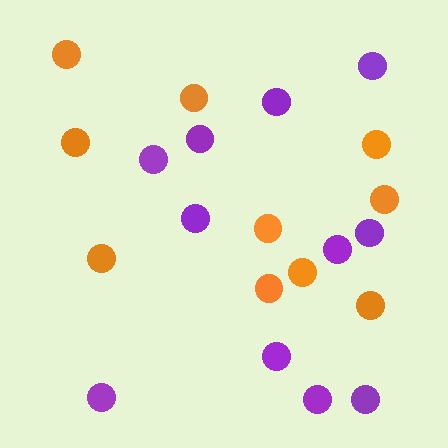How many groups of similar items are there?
There are 2 groups: one group of orange circles (10) and one group of purple circles (11).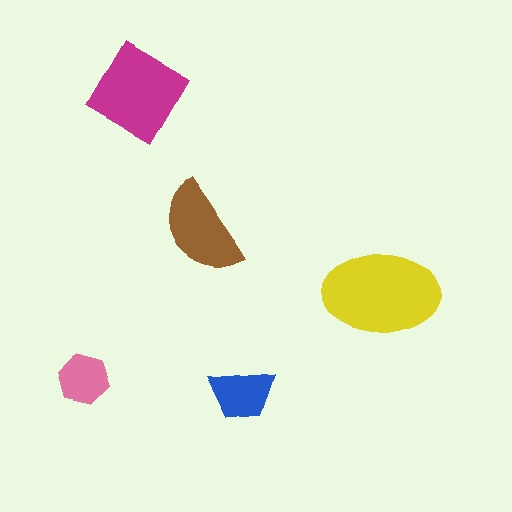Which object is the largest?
The yellow ellipse.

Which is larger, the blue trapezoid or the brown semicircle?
The brown semicircle.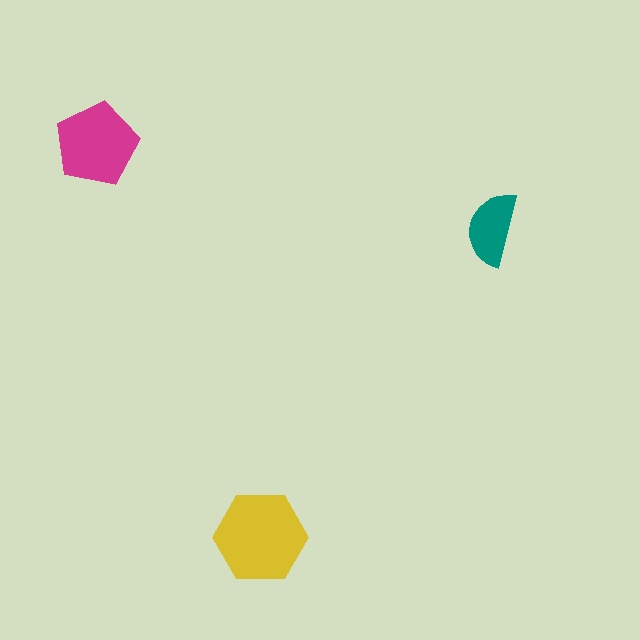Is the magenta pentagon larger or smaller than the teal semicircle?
Larger.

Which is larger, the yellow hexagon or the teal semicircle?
The yellow hexagon.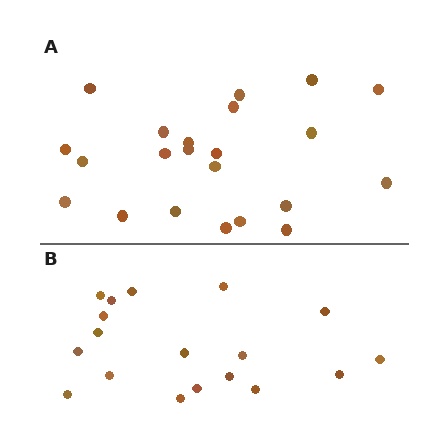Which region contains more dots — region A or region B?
Region A (the top region) has more dots.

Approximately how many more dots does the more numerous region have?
Region A has about 4 more dots than region B.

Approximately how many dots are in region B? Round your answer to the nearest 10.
About 20 dots. (The exact count is 18, which rounds to 20.)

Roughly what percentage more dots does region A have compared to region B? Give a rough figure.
About 20% more.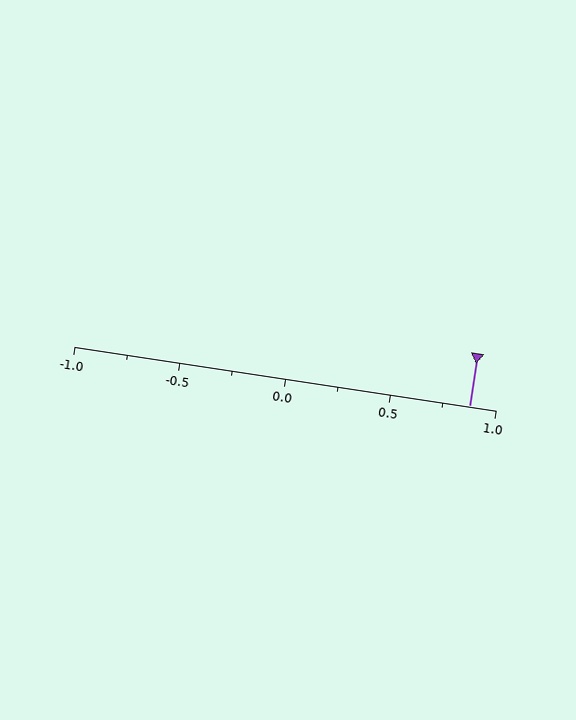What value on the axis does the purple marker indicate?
The marker indicates approximately 0.88.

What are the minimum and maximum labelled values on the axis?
The axis runs from -1.0 to 1.0.